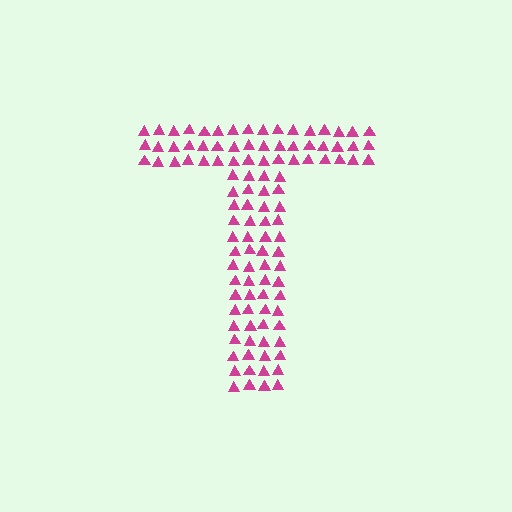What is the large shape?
The large shape is the letter T.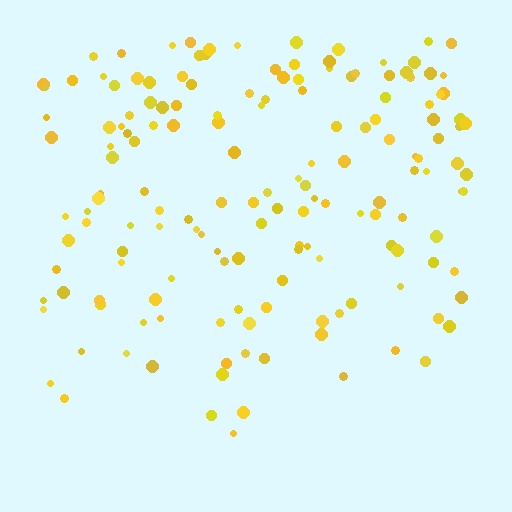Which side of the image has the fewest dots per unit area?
The bottom.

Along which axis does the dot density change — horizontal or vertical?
Vertical.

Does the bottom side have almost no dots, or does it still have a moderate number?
Still a moderate number, just noticeably fewer than the top.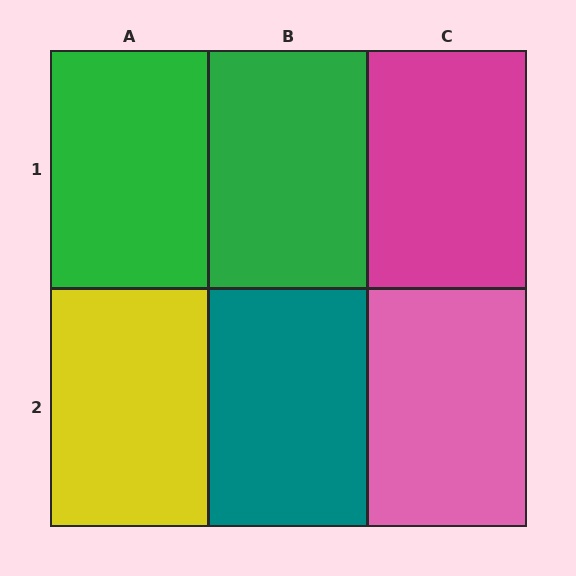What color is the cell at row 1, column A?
Green.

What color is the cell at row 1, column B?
Green.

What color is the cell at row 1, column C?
Magenta.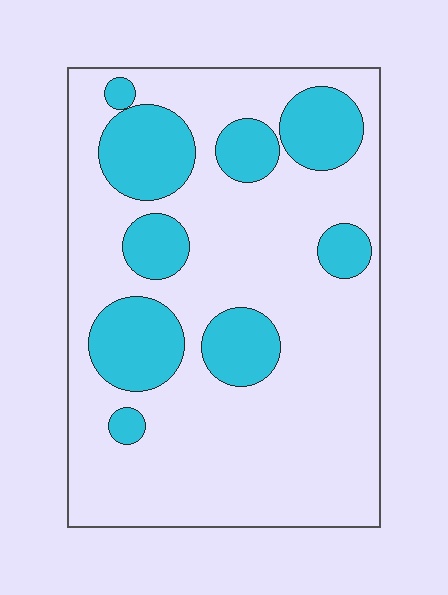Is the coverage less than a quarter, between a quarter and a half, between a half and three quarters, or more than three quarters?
Between a quarter and a half.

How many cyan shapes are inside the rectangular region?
9.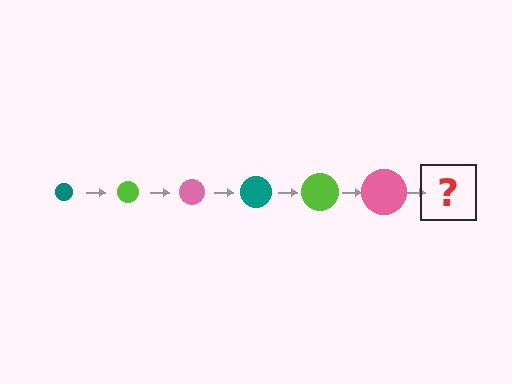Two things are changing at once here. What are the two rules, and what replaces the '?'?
The two rules are that the circle grows larger each step and the color cycles through teal, lime, and pink. The '?' should be a teal circle, larger than the previous one.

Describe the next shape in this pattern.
It should be a teal circle, larger than the previous one.